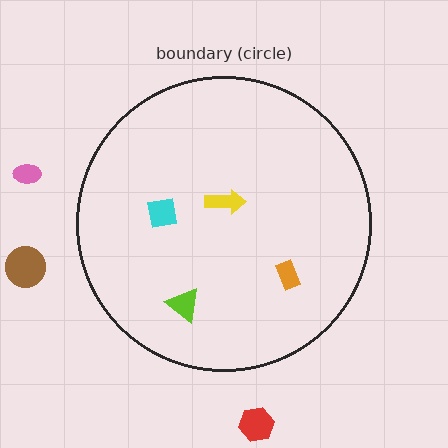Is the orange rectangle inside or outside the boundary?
Inside.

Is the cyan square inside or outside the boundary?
Inside.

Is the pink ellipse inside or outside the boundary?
Outside.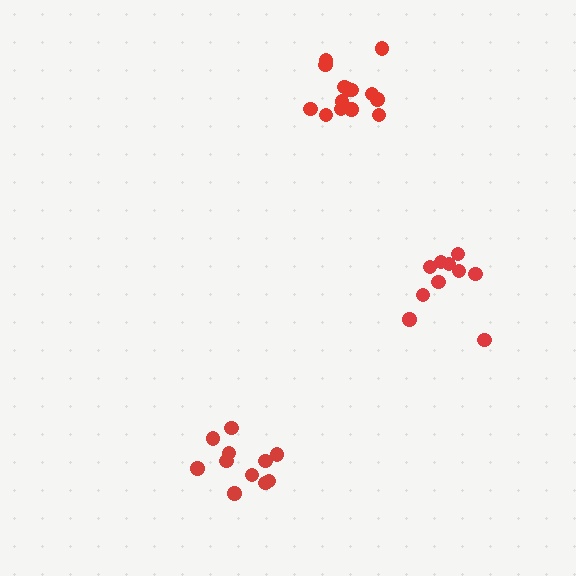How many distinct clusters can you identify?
There are 3 distinct clusters.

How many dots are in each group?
Group 1: 10 dots, Group 2: 11 dots, Group 3: 14 dots (35 total).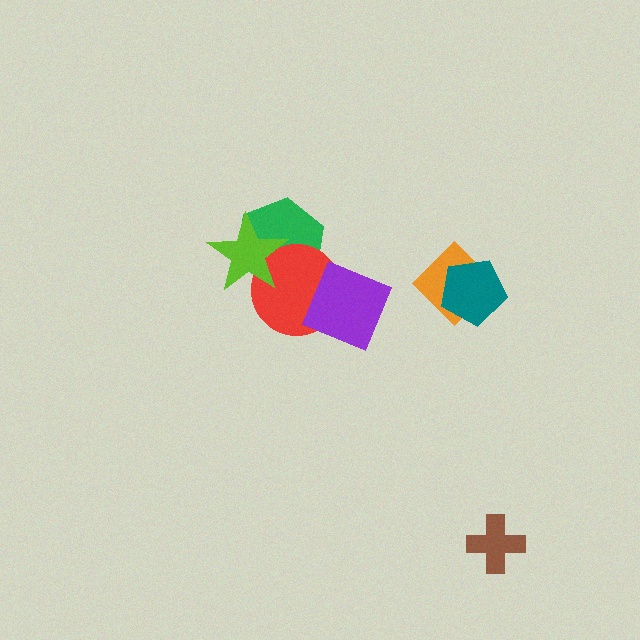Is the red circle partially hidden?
Yes, it is partially covered by another shape.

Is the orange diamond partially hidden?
Yes, it is partially covered by another shape.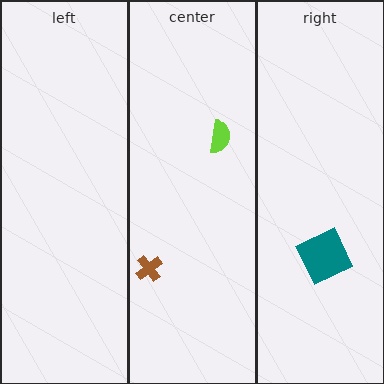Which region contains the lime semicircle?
The center region.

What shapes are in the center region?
The brown cross, the lime semicircle.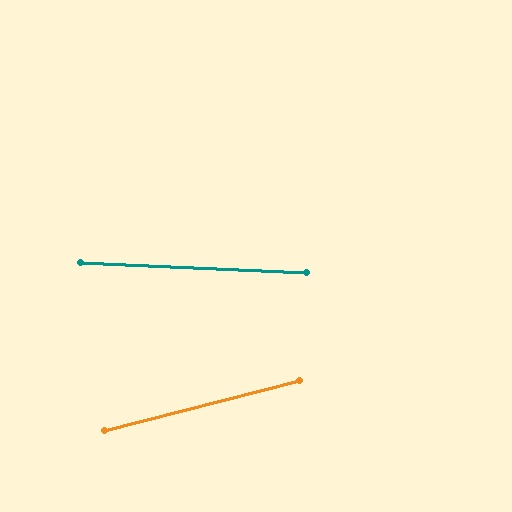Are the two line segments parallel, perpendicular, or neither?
Neither parallel nor perpendicular — they differ by about 17°.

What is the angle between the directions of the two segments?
Approximately 17 degrees.